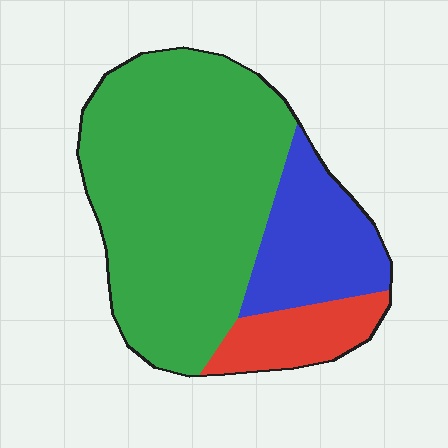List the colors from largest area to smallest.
From largest to smallest: green, blue, red.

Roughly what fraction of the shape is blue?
Blue takes up between a sixth and a third of the shape.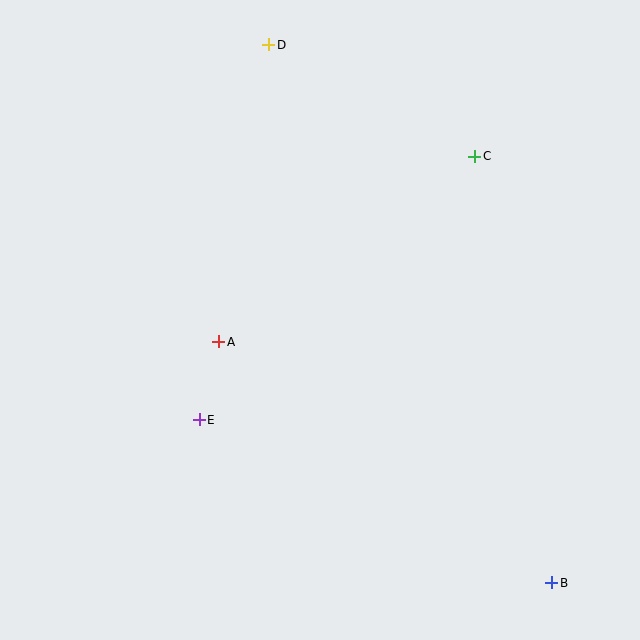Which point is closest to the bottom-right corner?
Point B is closest to the bottom-right corner.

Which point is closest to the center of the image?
Point A at (219, 342) is closest to the center.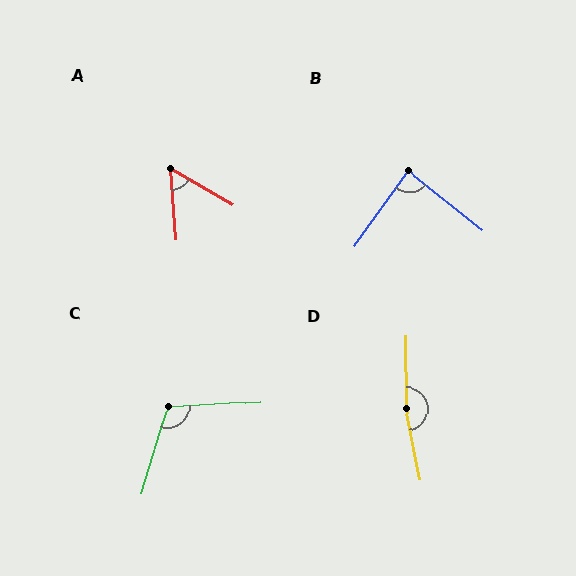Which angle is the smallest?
A, at approximately 55 degrees.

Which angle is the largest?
D, at approximately 169 degrees.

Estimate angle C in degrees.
Approximately 110 degrees.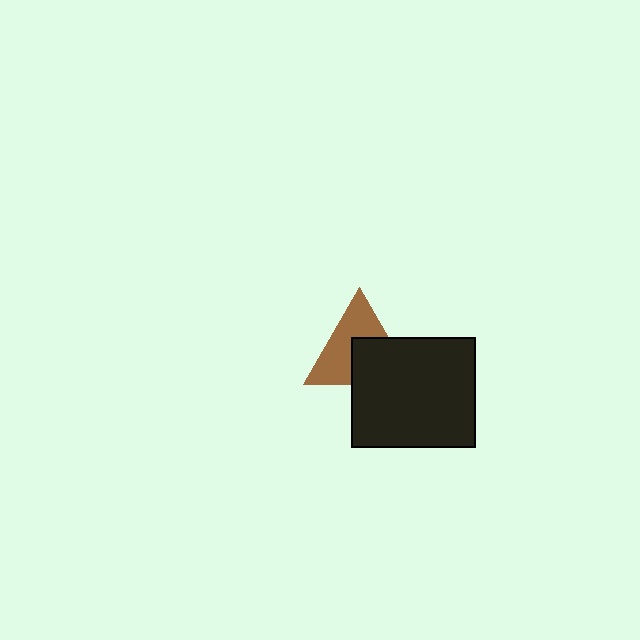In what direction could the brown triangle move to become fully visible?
The brown triangle could move up. That would shift it out from behind the black rectangle entirely.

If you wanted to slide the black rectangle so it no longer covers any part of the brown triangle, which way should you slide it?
Slide it down — that is the most direct way to separate the two shapes.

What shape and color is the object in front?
The object in front is a black rectangle.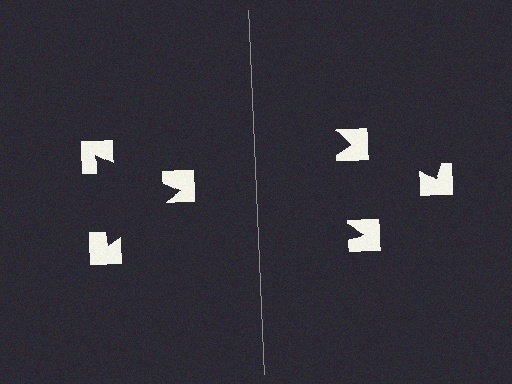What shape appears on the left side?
An illusory triangle.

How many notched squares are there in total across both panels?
6 — 3 on each side.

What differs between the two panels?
The notched squares are positioned identically on both sides; only the wedge orientations differ. On the left they align to a triangle; on the right they are misaligned.